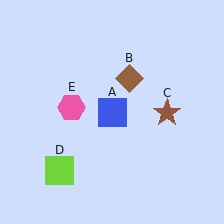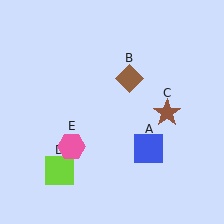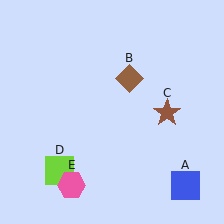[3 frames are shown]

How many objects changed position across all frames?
2 objects changed position: blue square (object A), pink hexagon (object E).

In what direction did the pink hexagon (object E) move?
The pink hexagon (object E) moved down.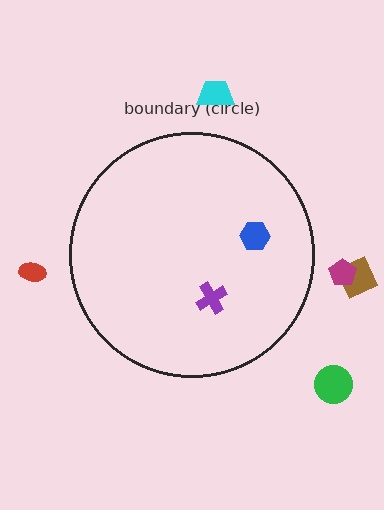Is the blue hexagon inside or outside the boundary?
Inside.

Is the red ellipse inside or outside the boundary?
Outside.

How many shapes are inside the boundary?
2 inside, 5 outside.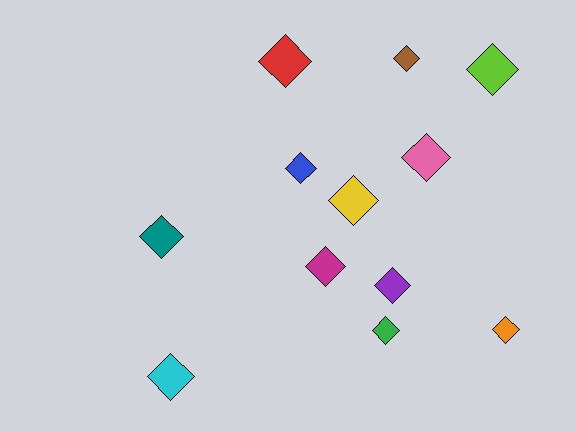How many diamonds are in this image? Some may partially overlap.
There are 12 diamonds.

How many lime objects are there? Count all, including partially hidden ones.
There is 1 lime object.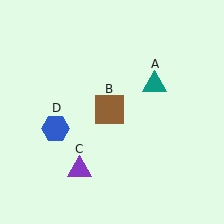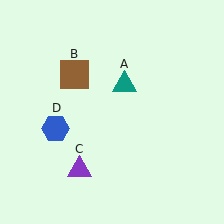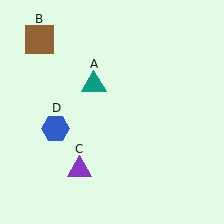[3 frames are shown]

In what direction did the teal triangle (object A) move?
The teal triangle (object A) moved left.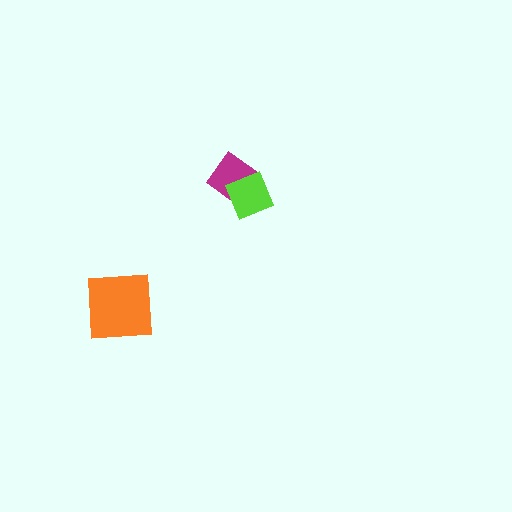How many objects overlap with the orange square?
0 objects overlap with the orange square.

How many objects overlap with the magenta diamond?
1 object overlaps with the magenta diamond.